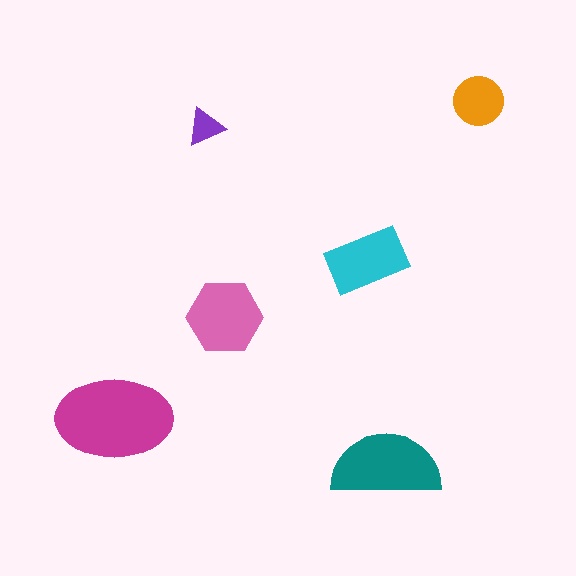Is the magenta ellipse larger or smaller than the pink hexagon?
Larger.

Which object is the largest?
The magenta ellipse.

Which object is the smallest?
The purple triangle.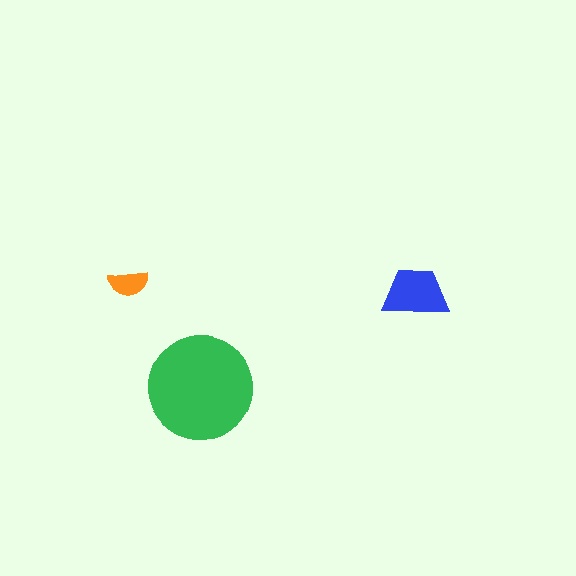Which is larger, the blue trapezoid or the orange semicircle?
The blue trapezoid.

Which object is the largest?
The green circle.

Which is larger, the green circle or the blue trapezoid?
The green circle.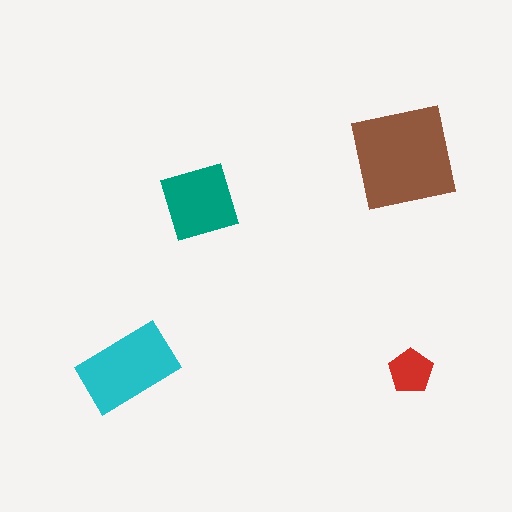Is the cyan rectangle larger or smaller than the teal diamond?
Larger.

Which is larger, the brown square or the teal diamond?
The brown square.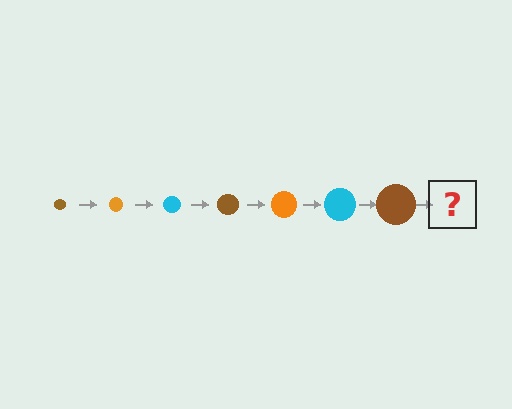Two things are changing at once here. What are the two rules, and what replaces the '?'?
The two rules are that the circle grows larger each step and the color cycles through brown, orange, and cyan. The '?' should be an orange circle, larger than the previous one.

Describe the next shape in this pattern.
It should be an orange circle, larger than the previous one.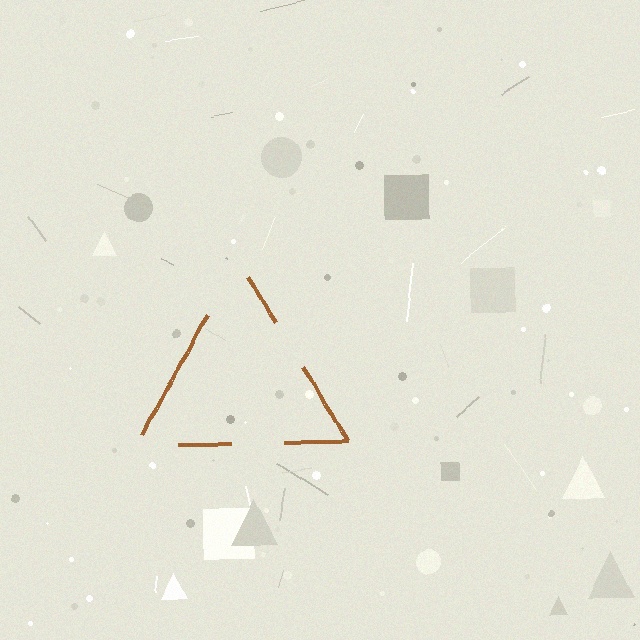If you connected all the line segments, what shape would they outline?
They would outline a triangle.